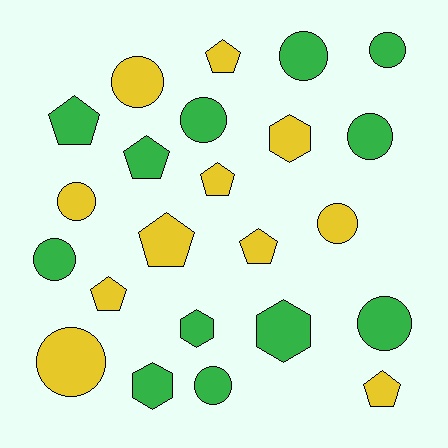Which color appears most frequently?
Green, with 12 objects.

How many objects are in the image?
There are 23 objects.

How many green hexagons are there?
There are 3 green hexagons.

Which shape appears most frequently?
Circle, with 11 objects.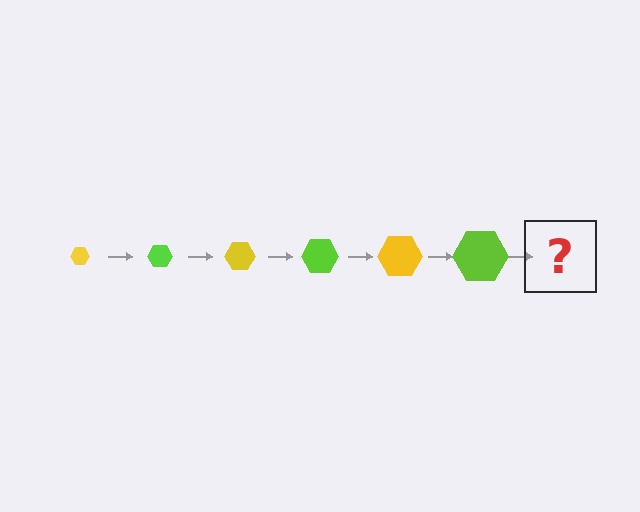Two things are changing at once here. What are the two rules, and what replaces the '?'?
The two rules are that the hexagon grows larger each step and the color cycles through yellow and lime. The '?' should be a yellow hexagon, larger than the previous one.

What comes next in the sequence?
The next element should be a yellow hexagon, larger than the previous one.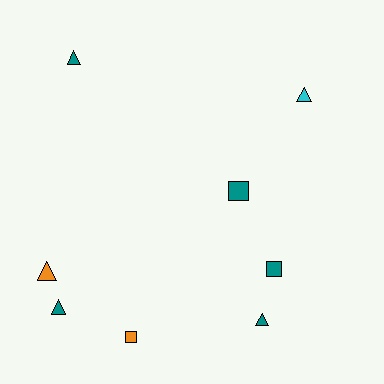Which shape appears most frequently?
Triangle, with 5 objects.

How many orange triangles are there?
There is 1 orange triangle.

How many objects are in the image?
There are 8 objects.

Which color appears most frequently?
Teal, with 5 objects.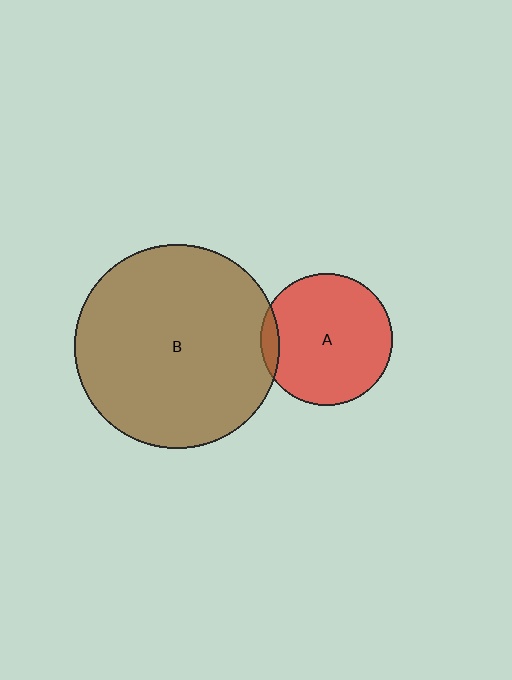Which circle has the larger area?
Circle B (brown).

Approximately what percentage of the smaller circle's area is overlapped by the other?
Approximately 5%.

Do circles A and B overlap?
Yes.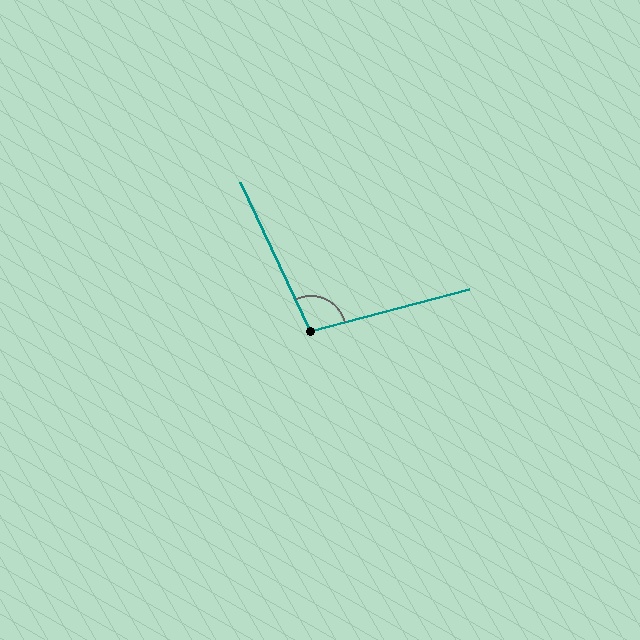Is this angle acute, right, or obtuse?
It is obtuse.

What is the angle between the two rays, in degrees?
Approximately 101 degrees.